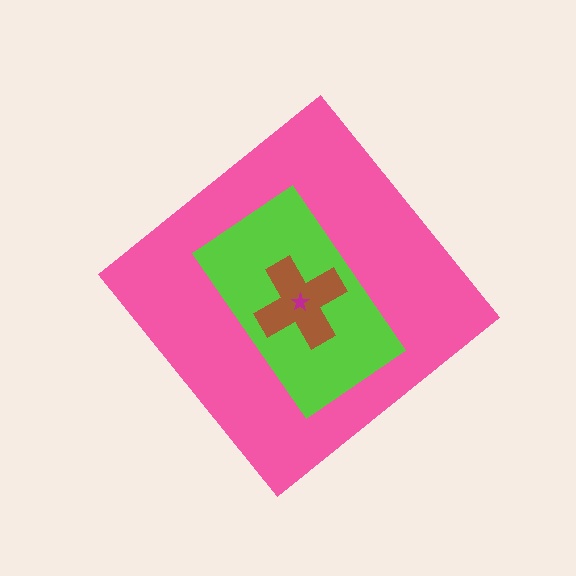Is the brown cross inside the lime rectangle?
Yes.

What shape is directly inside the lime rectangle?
The brown cross.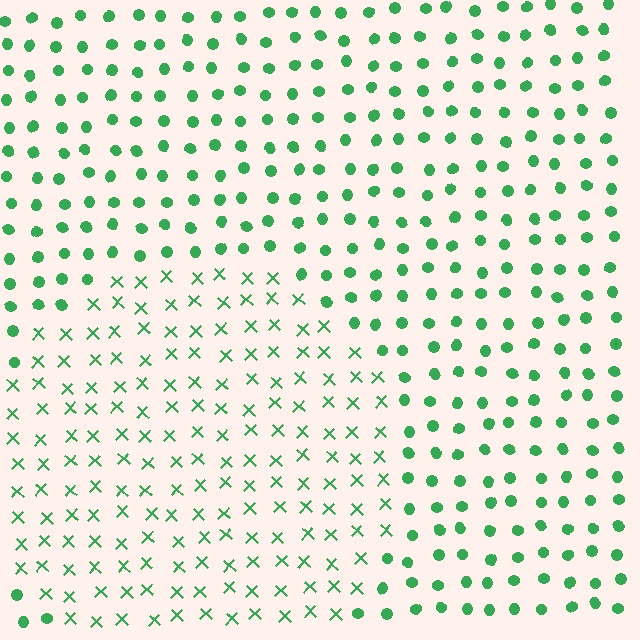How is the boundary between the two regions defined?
The boundary is defined by a change in element shape: X marks inside vs. circles outside. All elements share the same color and spacing.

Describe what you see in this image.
The image is filled with small green elements arranged in a uniform grid. A circle-shaped region contains X marks, while the surrounding area contains circles. The boundary is defined purely by the change in element shape.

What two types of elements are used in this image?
The image uses X marks inside the circle region and circles outside it.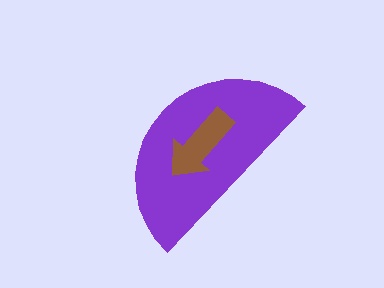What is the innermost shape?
The brown arrow.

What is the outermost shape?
The purple semicircle.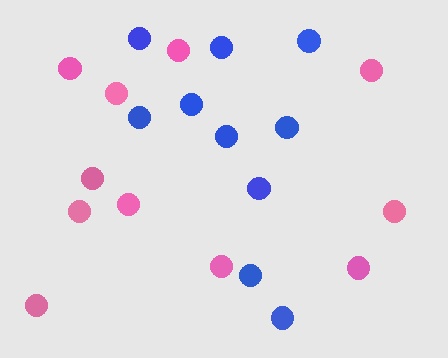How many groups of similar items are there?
There are 2 groups: one group of pink circles (11) and one group of blue circles (10).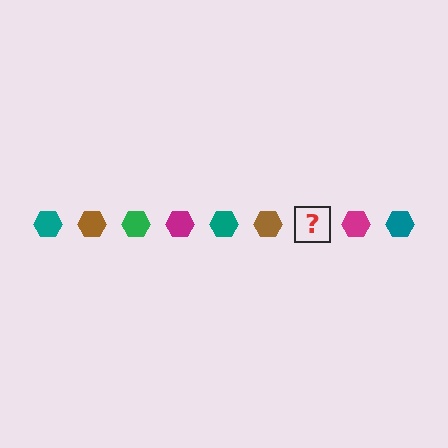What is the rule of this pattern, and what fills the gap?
The rule is that the pattern cycles through teal, brown, green, magenta hexagons. The gap should be filled with a green hexagon.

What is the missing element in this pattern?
The missing element is a green hexagon.